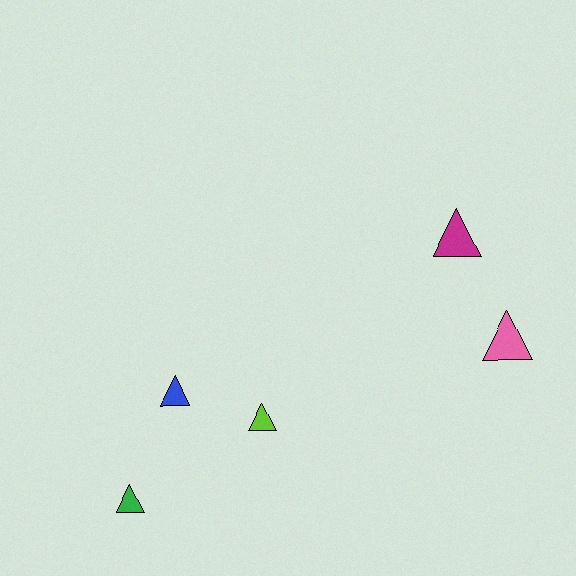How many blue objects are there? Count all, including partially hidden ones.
There is 1 blue object.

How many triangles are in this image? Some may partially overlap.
There are 5 triangles.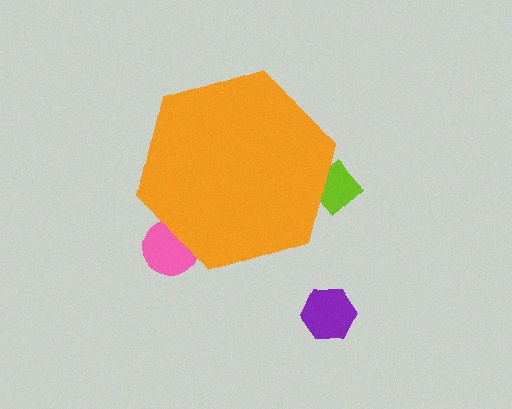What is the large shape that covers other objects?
An orange hexagon.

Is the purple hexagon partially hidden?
No, the purple hexagon is fully visible.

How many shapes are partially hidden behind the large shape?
2 shapes are partially hidden.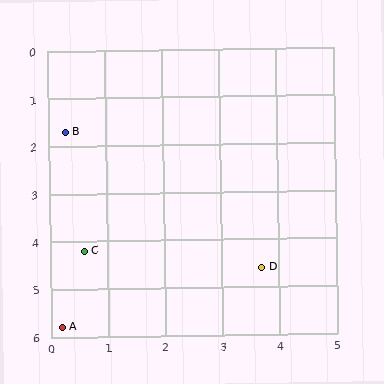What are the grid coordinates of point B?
Point B is at approximately (0.3, 1.7).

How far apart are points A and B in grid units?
Points A and B are about 4.1 grid units apart.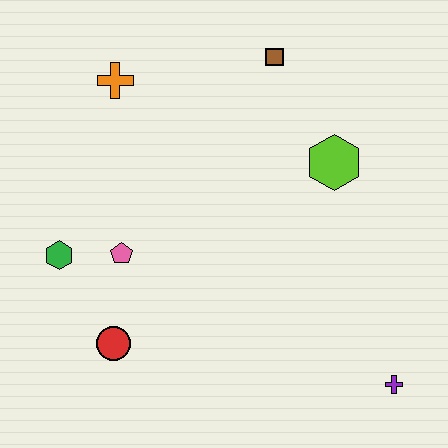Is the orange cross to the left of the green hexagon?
No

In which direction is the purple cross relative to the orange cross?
The purple cross is below the orange cross.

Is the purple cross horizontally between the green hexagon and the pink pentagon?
No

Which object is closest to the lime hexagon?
The brown square is closest to the lime hexagon.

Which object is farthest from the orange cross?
The purple cross is farthest from the orange cross.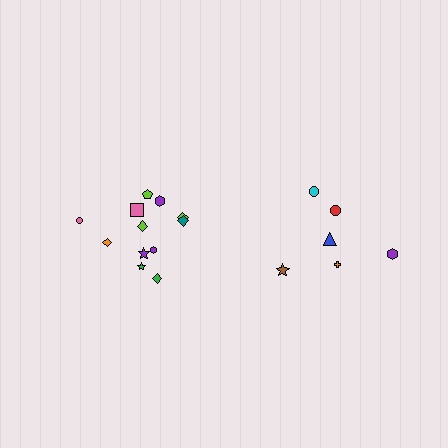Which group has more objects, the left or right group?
The left group.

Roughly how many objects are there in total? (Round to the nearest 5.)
Roughly 20 objects in total.